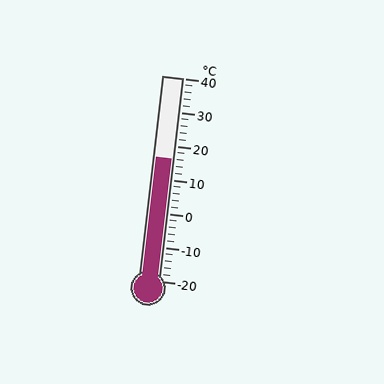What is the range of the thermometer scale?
The thermometer scale ranges from -20°C to 40°C.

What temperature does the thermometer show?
The thermometer shows approximately 16°C.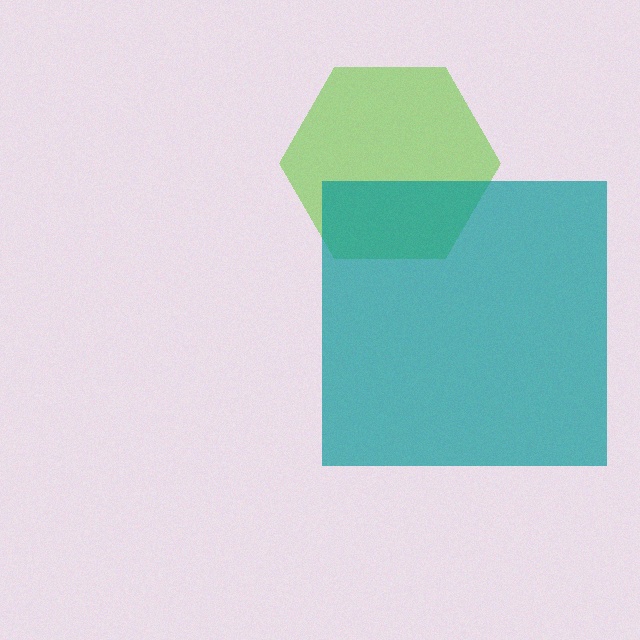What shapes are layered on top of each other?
The layered shapes are: a lime hexagon, a teal square.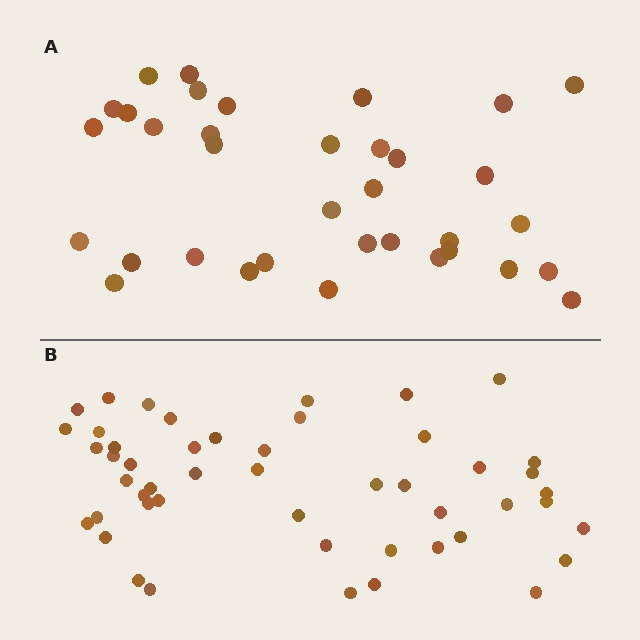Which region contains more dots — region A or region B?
Region B (the bottom region) has more dots.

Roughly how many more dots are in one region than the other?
Region B has approximately 15 more dots than region A.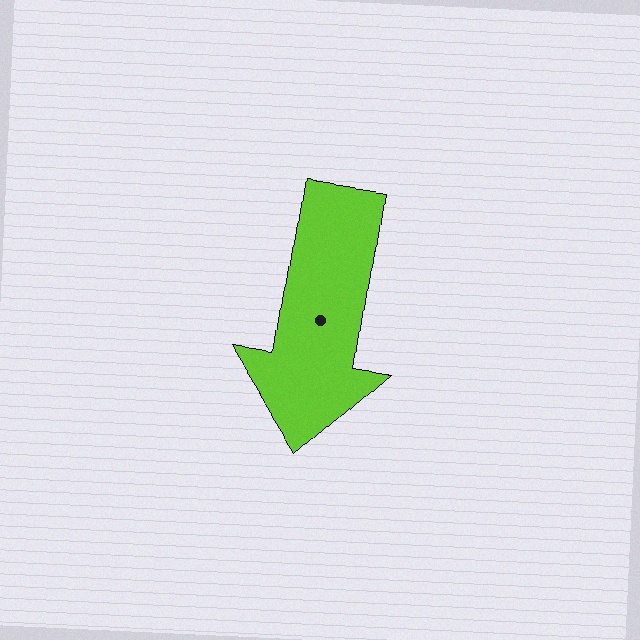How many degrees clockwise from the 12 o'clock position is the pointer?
Approximately 189 degrees.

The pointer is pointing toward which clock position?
Roughly 6 o'clock.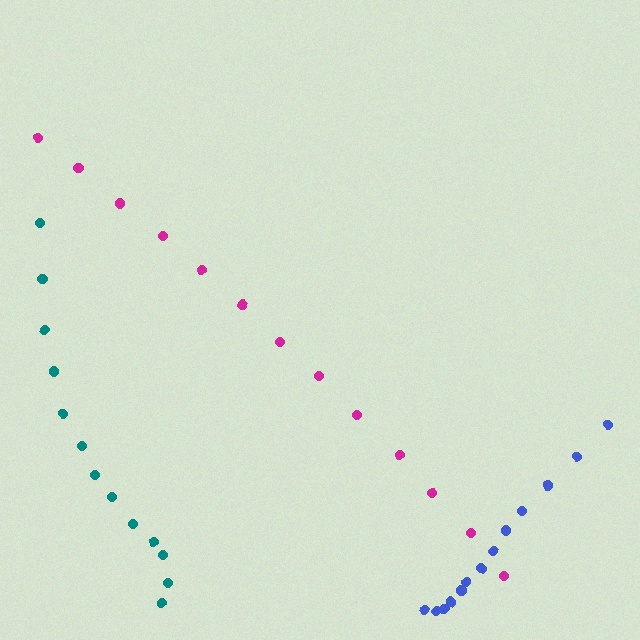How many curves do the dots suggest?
There are 3 distinct paths.